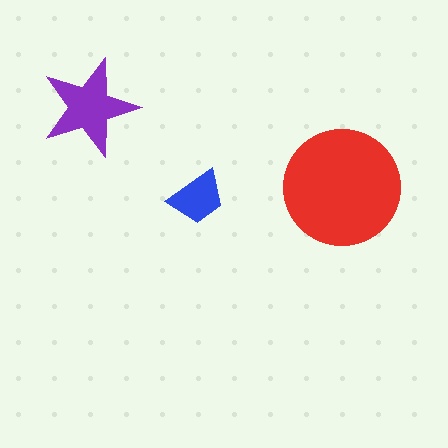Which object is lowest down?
The blue trapezoid is bottommost.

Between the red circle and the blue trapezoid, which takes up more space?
The red circle.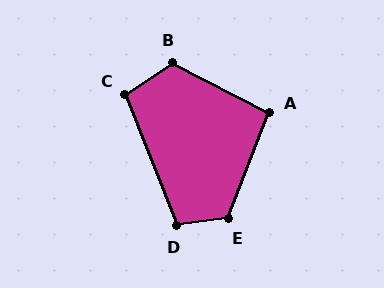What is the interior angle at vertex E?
Approximately 119 degrees (obtuse).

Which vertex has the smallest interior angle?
A, at approximately 96 degrees.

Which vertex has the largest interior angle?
B, at approximately 119 degrees.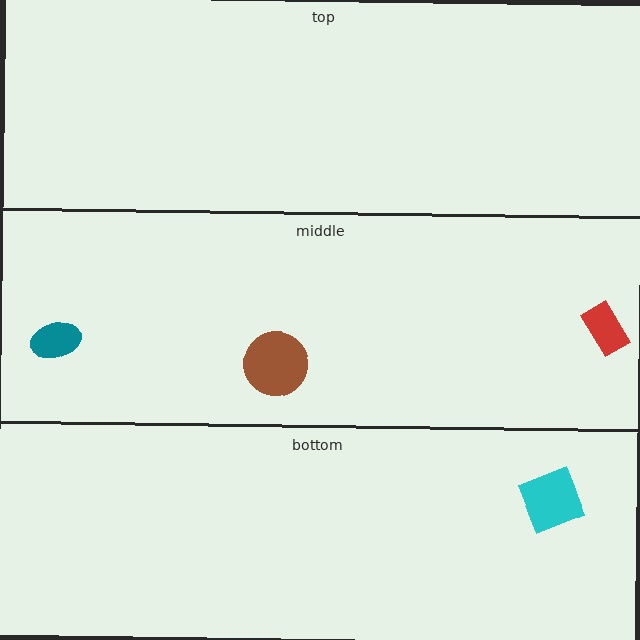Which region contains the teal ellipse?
The middle region.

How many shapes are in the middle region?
3.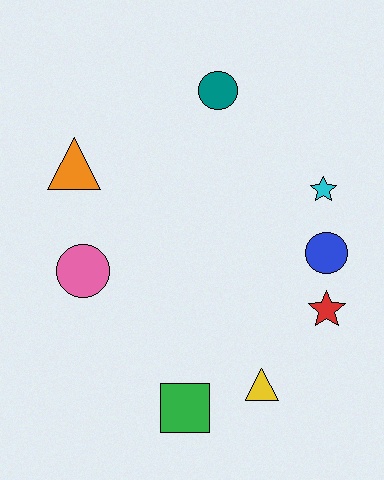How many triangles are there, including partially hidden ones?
There are 2 triangles.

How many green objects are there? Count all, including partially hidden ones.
There is 1 green object.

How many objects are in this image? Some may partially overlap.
There are 8 objects.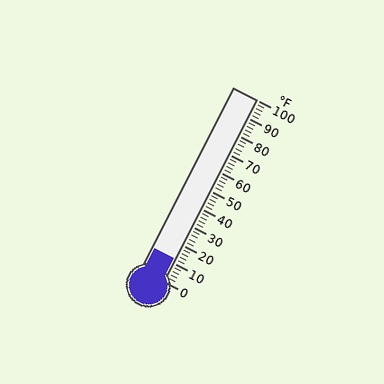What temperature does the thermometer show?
The thermometer shows approximately 12°F.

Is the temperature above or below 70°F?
The temperature is below 70°F.